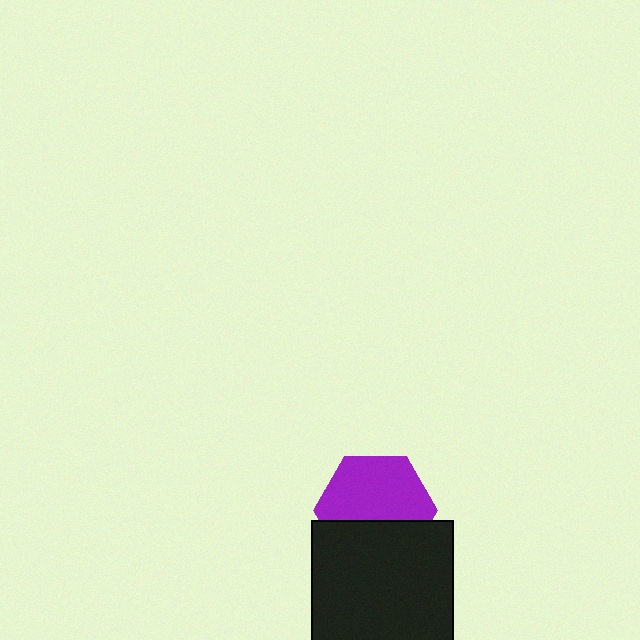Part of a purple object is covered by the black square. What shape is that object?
It is a hexagon.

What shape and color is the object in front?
The object in front is a black square.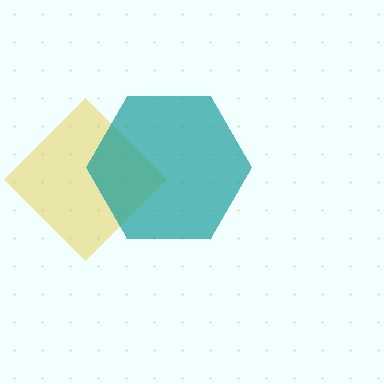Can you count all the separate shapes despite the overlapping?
Yes, there are 2 separate shapes.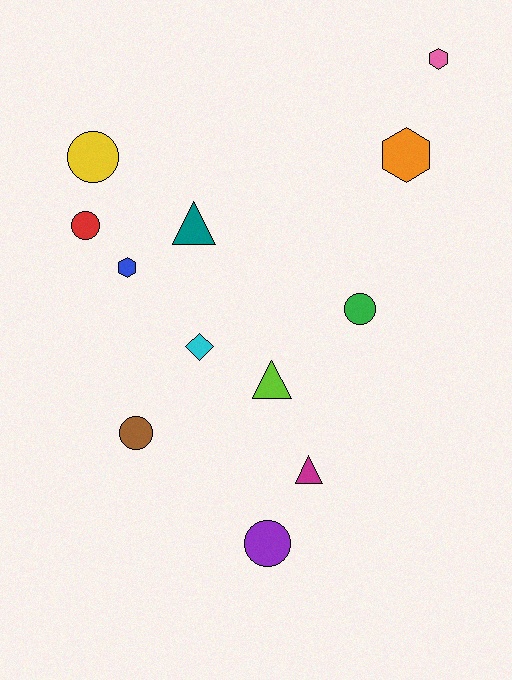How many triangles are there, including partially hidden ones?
There are 3 triangles.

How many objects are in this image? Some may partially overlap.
There are 12 objects.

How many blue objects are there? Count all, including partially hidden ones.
There is 1 blue object.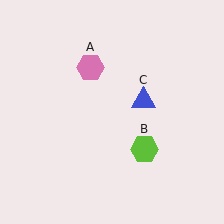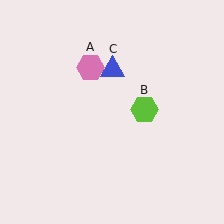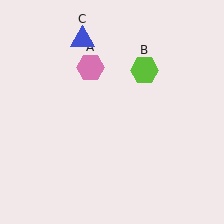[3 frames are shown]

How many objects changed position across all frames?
2 objects changed position: lime hexagon (object B), blue triangle (object C).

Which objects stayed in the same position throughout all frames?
Pink hexagon (object A) remained stationary.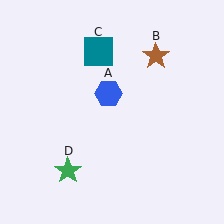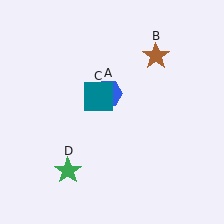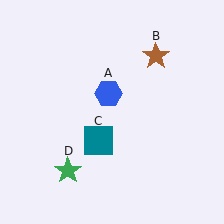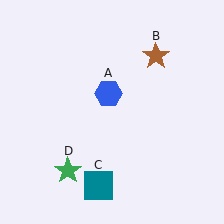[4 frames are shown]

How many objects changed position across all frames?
1 object changed position: teal square (object C).